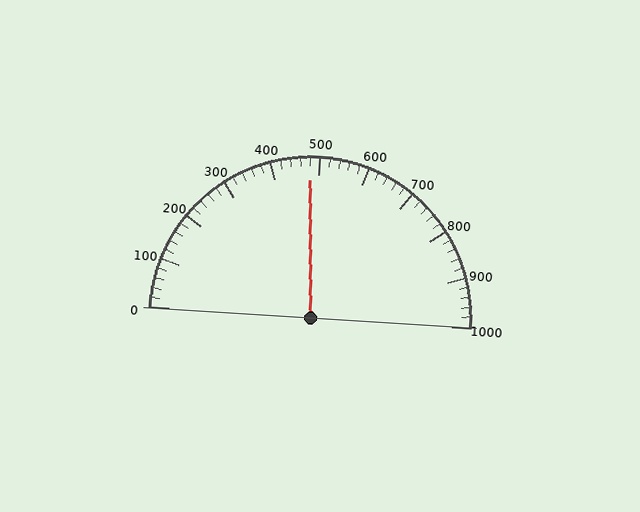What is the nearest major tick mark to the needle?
The nearest major tick mark is 500.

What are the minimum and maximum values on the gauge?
The gauge ranges from 0 to 1000.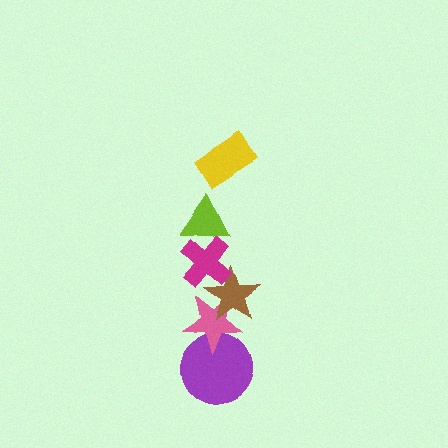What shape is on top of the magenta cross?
The lime triangle is on top of the magenta cross.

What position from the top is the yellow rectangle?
The yellow rectangle is 1st from the top.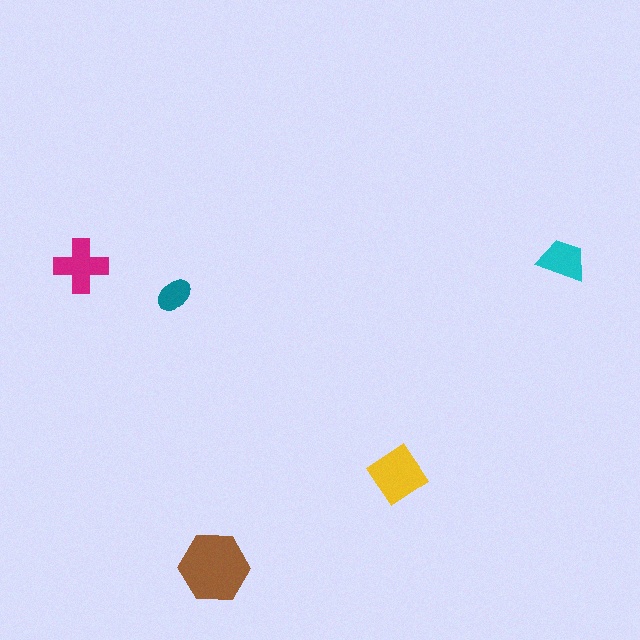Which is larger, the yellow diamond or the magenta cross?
The yellow diamond.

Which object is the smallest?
The teal ellipse.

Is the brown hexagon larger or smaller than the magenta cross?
Larger.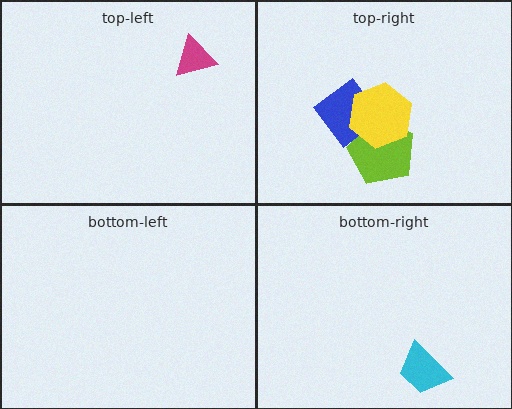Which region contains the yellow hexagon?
The top-right region.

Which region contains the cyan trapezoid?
The bottom-right region.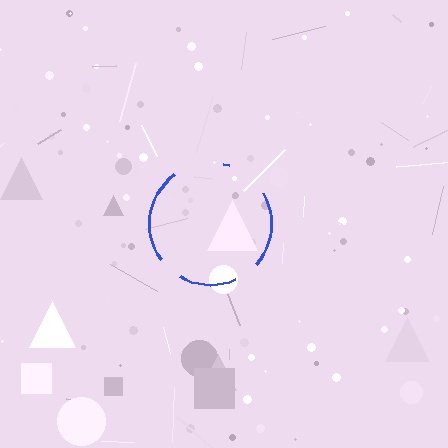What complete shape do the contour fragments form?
The contour fragments form a circle.